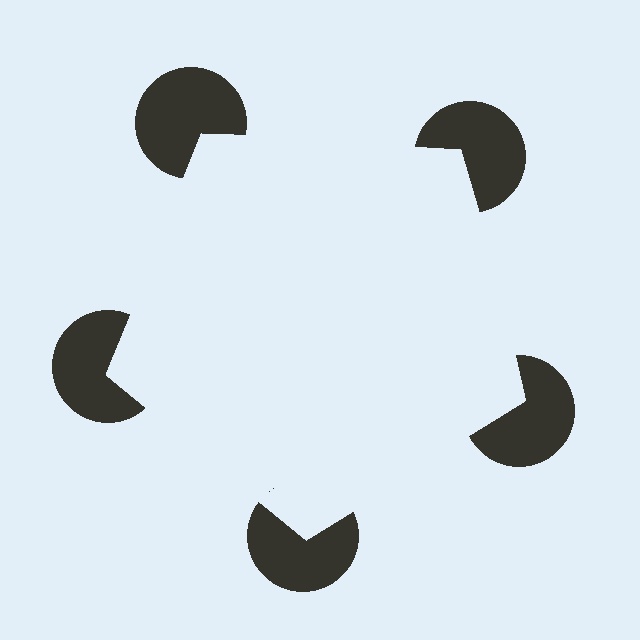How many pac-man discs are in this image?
There are 5 — one at each vertex of the illusory pentagon.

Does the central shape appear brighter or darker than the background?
It typically appears slightly brighter than the background, even though no actual brightness change is drawn.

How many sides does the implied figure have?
5 sides.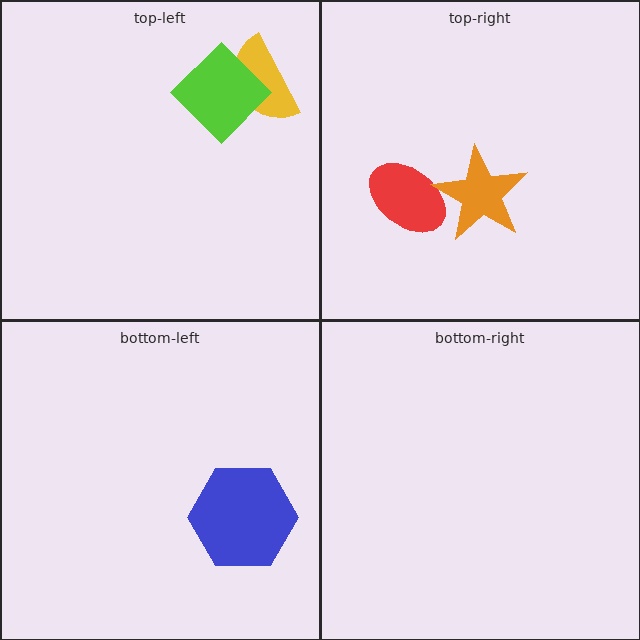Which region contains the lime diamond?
The top-left region.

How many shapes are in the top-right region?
2.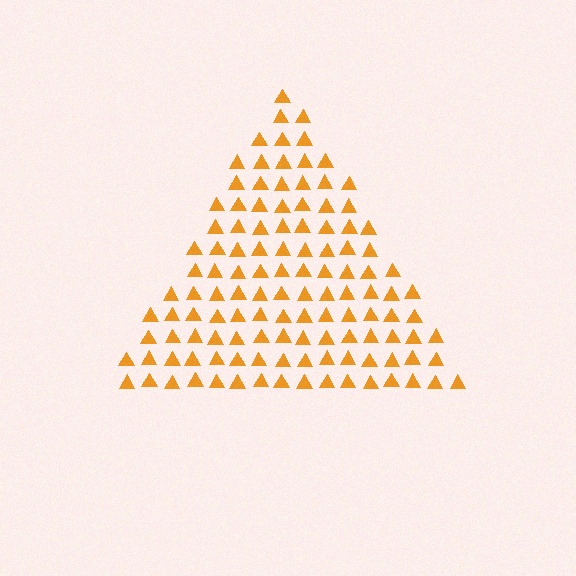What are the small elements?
The small elements are triangles.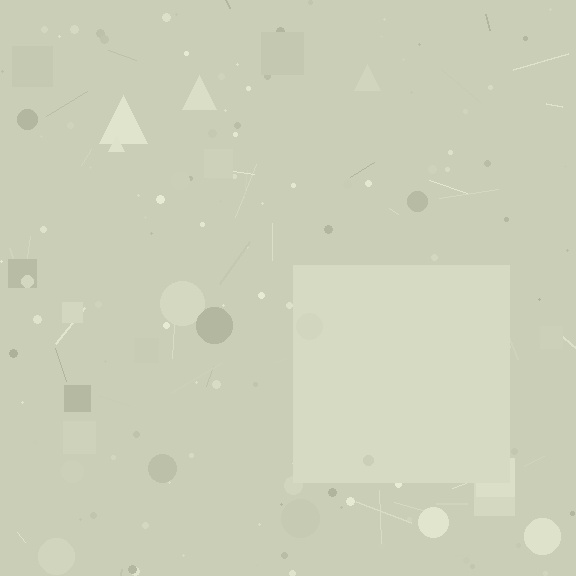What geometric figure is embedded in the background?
A square is embedded in the background.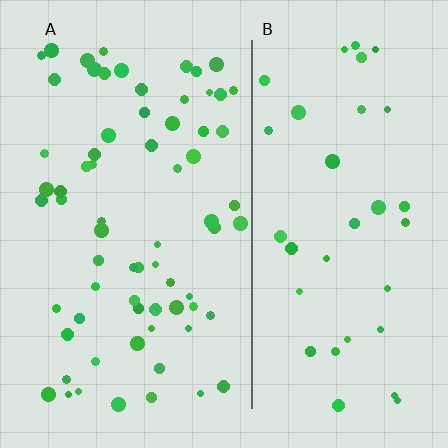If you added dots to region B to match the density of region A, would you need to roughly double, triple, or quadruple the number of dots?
Approximately double.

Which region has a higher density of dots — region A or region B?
A (the left).